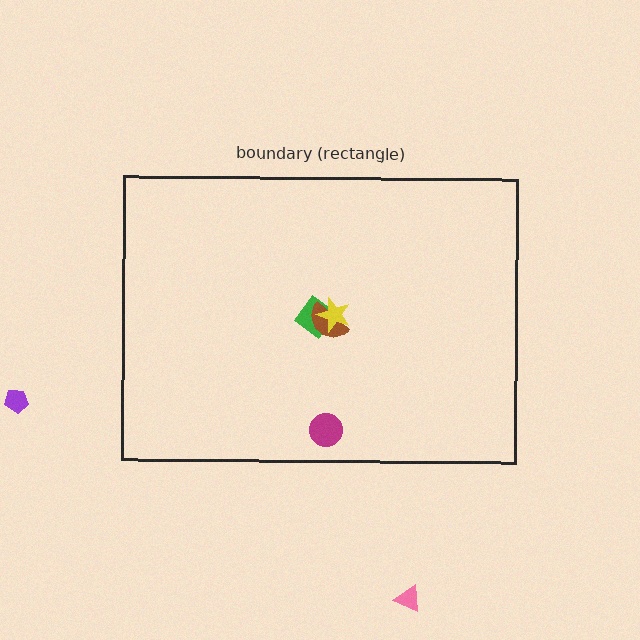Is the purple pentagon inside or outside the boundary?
Outside.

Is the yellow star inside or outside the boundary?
Inside.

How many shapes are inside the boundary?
4 inside, 2 outside.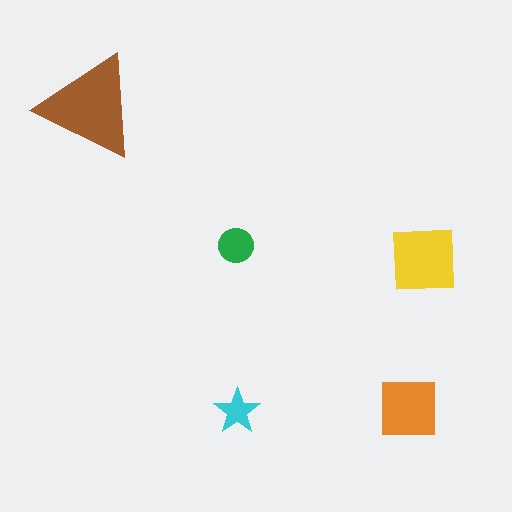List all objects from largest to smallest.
The brown triangle, the yellow square, the orange square, the green circle, the cyan star.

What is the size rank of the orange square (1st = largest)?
3rd.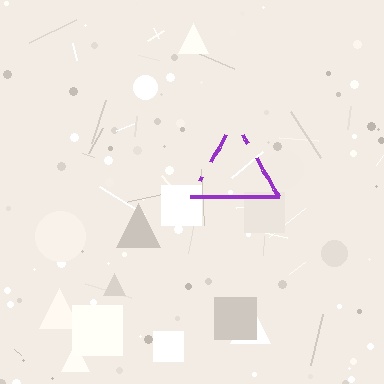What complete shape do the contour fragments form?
The contour fragments form a triangle.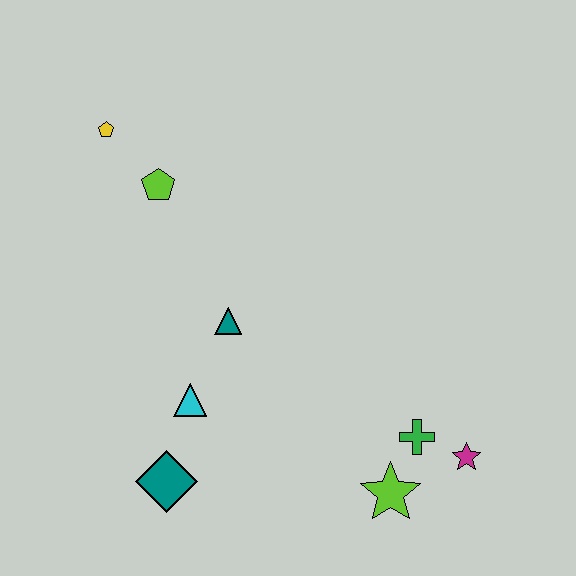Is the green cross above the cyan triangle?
No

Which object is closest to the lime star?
The green cross is closest to the lime star.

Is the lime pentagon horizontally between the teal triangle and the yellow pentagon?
Yes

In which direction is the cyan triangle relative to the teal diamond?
The cyan triangle is above the teal diamond.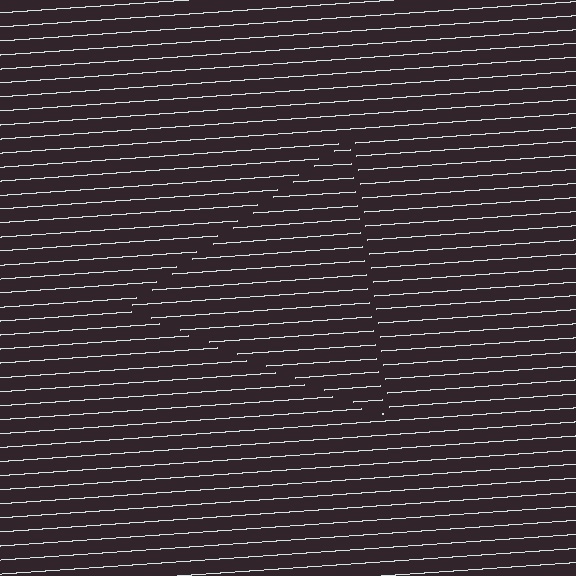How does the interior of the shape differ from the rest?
The interior of the shape contains the same grating, shifted by half a period — the contour is defined by the phase discontinuity where line-ends from the inner and outer gratings abut.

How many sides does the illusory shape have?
3 sides — the line-ends trace a triangle.